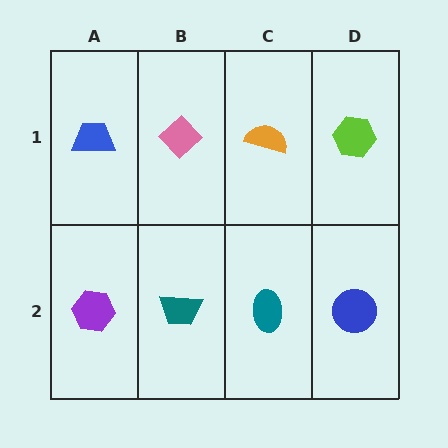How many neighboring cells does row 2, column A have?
2.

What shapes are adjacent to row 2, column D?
A lime hexagon (row 1, column D), a teal ellipse (row 2, column C).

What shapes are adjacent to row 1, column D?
A blue circle (row 2, column D), an orange semicircle (row 1, column C).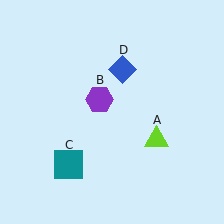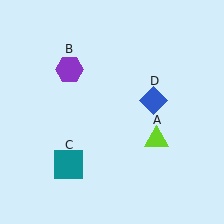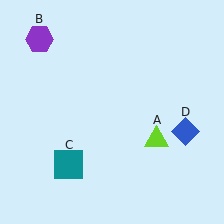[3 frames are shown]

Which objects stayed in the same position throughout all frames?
Lime triangle (object A) and teal square (object C) remained stationary.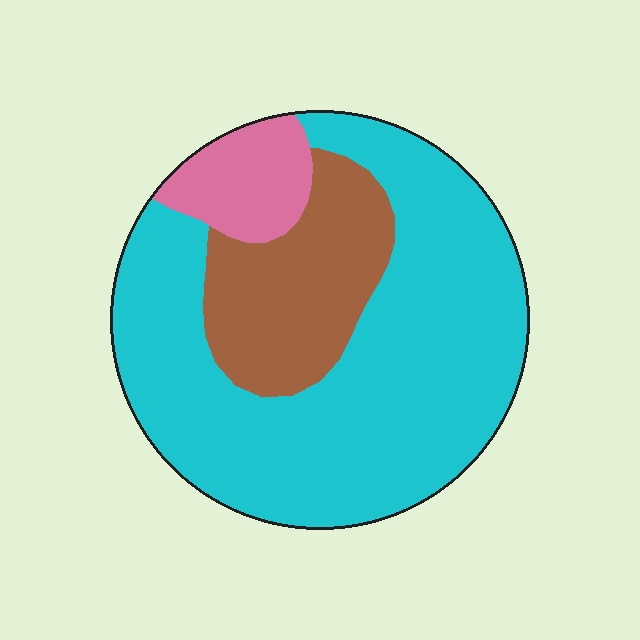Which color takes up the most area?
Cyan, at roughly 70%.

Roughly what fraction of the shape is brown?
Brown takes up about one fifth (1/5) of the shape.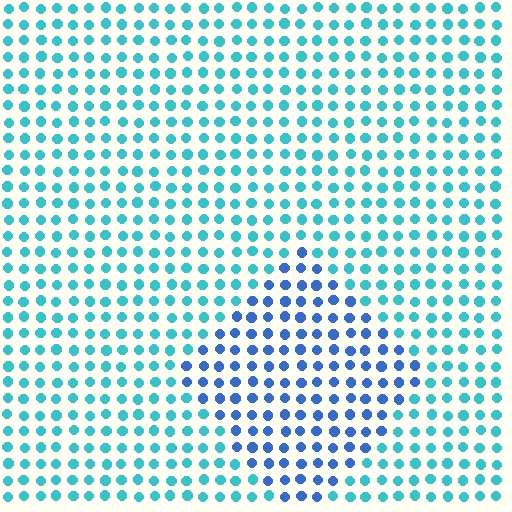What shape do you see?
I see a diamond.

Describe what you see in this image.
The image is filled with small cyan elements in a uniform arrangement. A diamond-shaped region is visible where the elements are tinted to a slightly different hue, forming a subtle color boundary.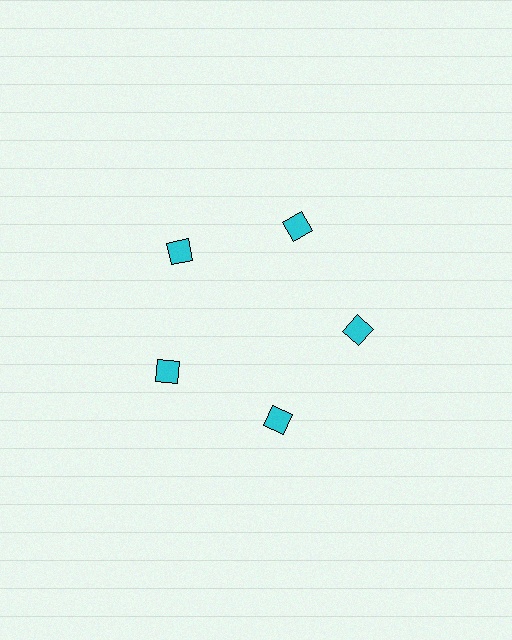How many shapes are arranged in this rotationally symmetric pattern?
There are 5 shapes, arranged in 5 groups of 1.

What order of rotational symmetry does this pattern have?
This pattern has 5-fold rotational symmetry.